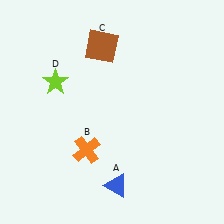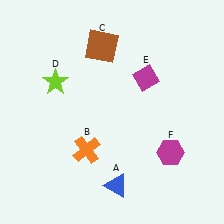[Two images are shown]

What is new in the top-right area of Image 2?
A magenta diamond (E) was added in the top-right area of Image 2.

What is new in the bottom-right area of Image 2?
A magenta hexagon (F) was added in the bottom-right area of Image 2.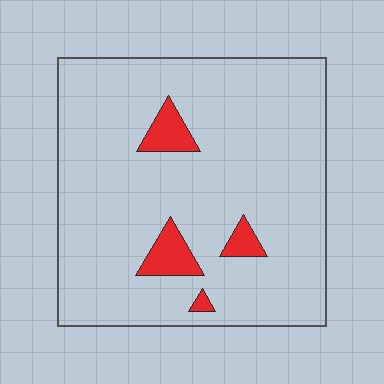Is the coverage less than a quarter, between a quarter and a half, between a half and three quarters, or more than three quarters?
Less than a quarter.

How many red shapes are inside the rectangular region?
4.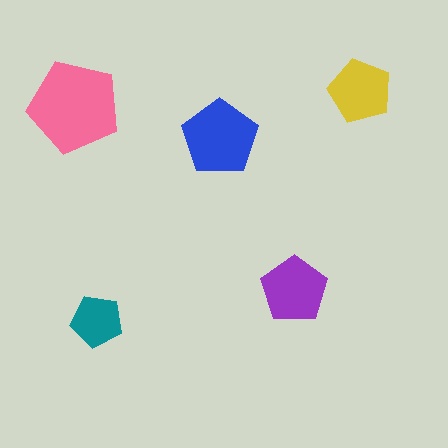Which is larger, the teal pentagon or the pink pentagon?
The pink one.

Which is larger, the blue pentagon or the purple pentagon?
The blue one.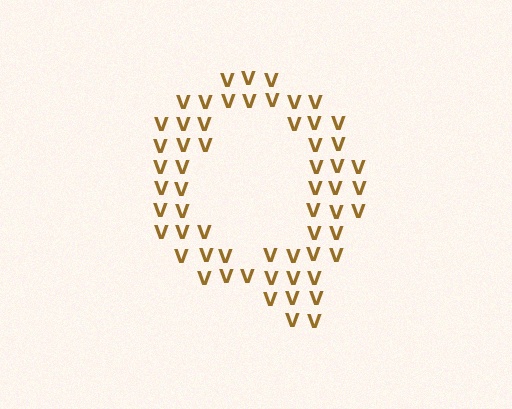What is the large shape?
The large shape is the letter Q.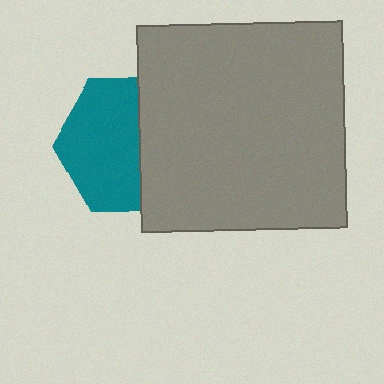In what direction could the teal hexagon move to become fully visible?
The teal hexagon could move left. That would shift it out from behind the gray square entirely.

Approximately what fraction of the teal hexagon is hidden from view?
Roughly 42% of the teal hexagon is hidden behind the gray square.